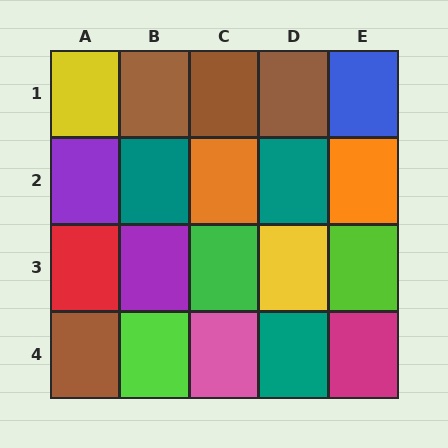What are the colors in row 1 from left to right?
Yellow, brown, brown, brown, blue.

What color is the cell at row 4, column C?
Pink.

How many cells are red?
1 cell is red.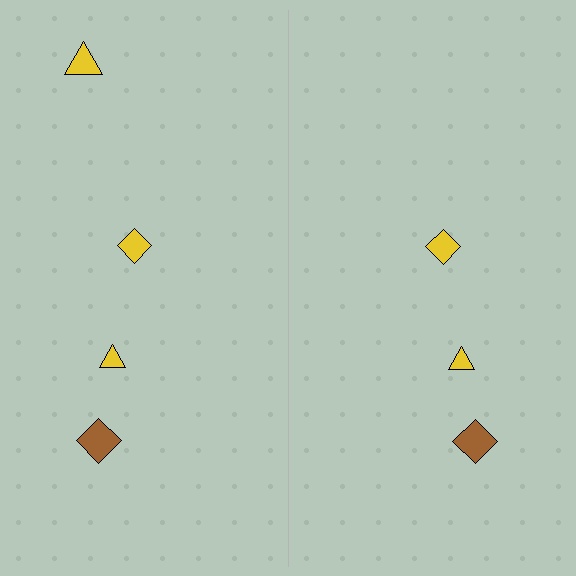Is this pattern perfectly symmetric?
No, the pattern is not perfectly symmetric. A yellow triangle is missing from the right side.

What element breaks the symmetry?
A yellow triangle is missing from the right side.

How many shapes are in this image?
There are 7 shapes in this image.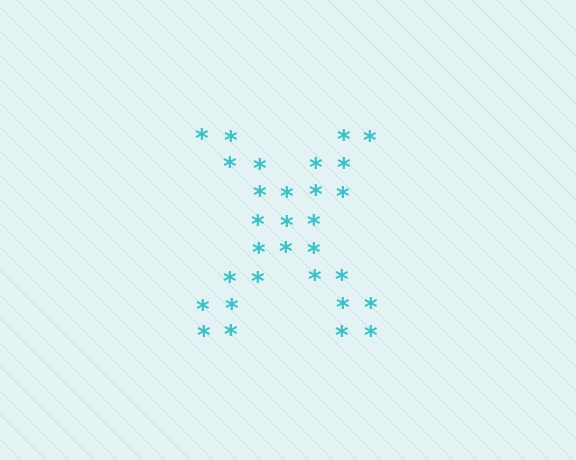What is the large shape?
The large shape is the letter X.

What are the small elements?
The small elements are asterisks.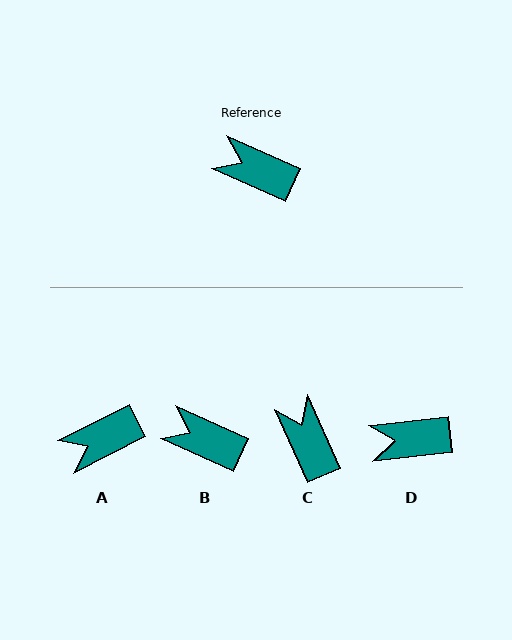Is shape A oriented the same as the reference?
No, it is off by about 51 degrees.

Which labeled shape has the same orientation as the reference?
B.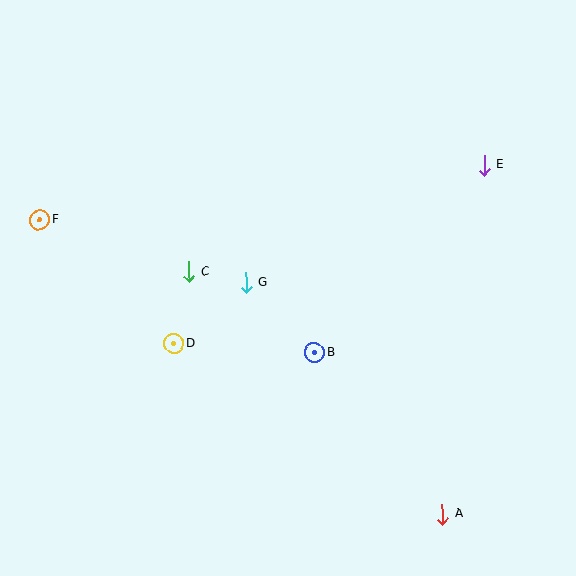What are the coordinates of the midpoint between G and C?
The midpoint between G and C is at (217, 277).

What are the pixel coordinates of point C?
Point C is at (189, 272).